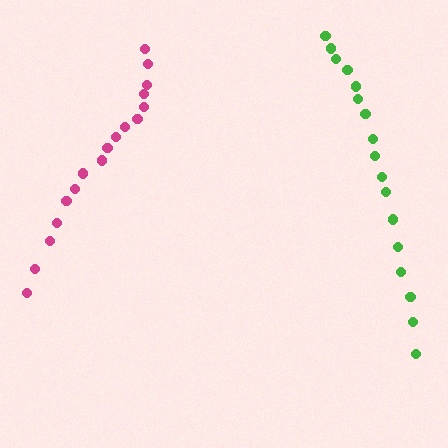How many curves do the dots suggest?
There are 2 distinct paths.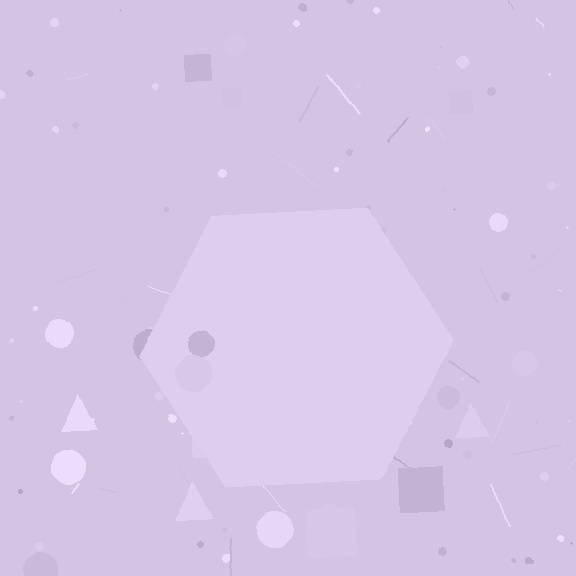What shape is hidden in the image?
A hexagon is hidden in the image.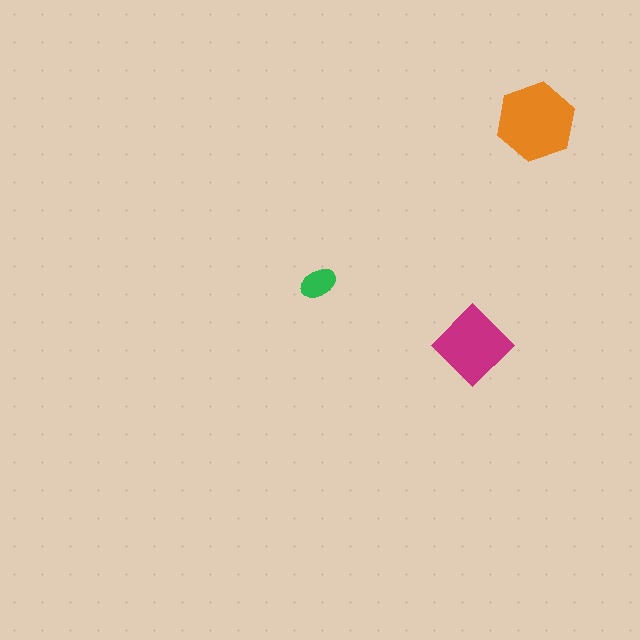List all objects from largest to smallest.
The orange hexagon, the magenta diamond, the green ellipse.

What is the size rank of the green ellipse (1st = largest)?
3rd.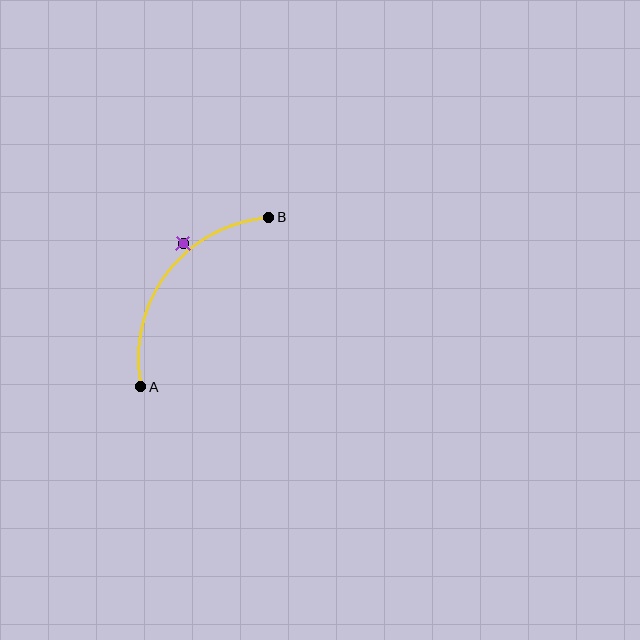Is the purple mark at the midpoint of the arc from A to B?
No — the purple mark does not lie on the arc at all. It sits slightly outside the curve.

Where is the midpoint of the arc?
The arc midpoint is the point on the curve farthest from the straight line joining A and B. It sits above and to the left of that line.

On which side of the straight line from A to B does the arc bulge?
The arc bulges above and to the left of the straight line connecting A and B.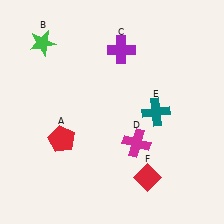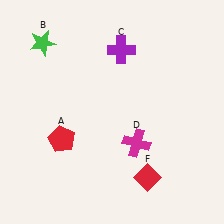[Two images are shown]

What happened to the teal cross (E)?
The teal cross (E) was removed in Image 2. It was in the top-right area of Image 1.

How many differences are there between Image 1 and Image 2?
There is 1 difference between the two images.